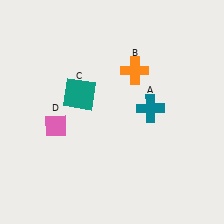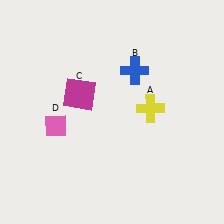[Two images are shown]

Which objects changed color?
A changed from teal to yellow. B changed from orange to blue. C changed from teal to magenta.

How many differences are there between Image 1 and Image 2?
There are 3 differences between the two images.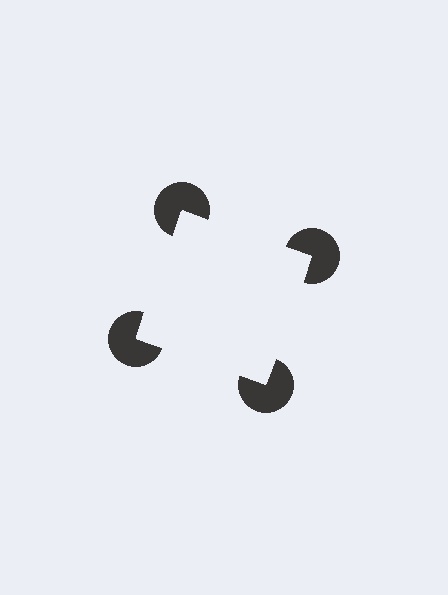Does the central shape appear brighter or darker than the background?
It typically appears slightly brighter than the background, even though no actual brightness change is drawn.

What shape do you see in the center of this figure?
An illusory square — its edges are inferred from the aligned wedge cuts in the pac-man discs, not physically drawn.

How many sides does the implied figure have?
4 sides.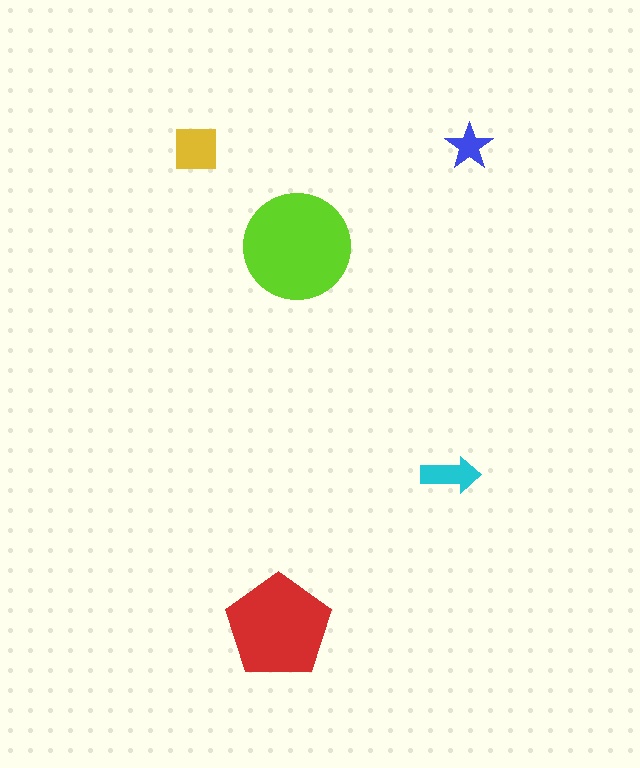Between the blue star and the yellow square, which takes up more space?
The yellow square.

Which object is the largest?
The lime circle.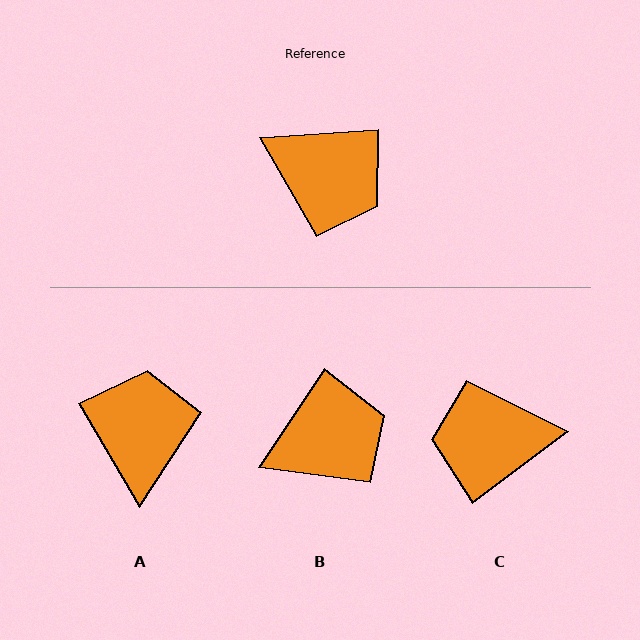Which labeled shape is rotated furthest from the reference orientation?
C, about 147 degrees away.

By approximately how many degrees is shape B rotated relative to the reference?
Approximately 52 degrees counter-clockwise.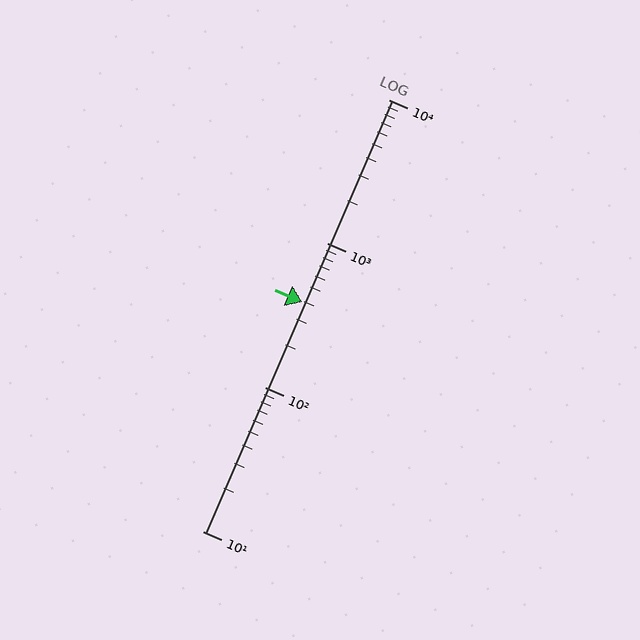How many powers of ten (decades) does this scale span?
The scale spans 3 decades, from 10 to 10000.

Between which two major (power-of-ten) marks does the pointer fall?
The pointer is between 100 and 1000.